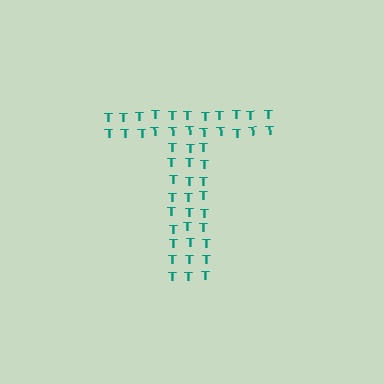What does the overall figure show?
The overall figure shows the letter T.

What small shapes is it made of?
It is made of small letter T's.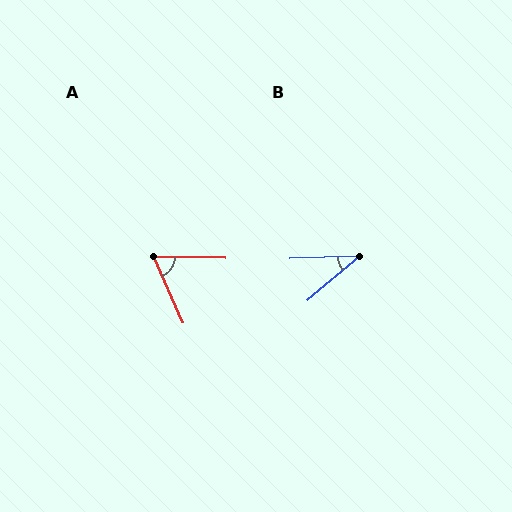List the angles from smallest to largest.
B (38°), A (64°).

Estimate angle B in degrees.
Approximately 38 degrees.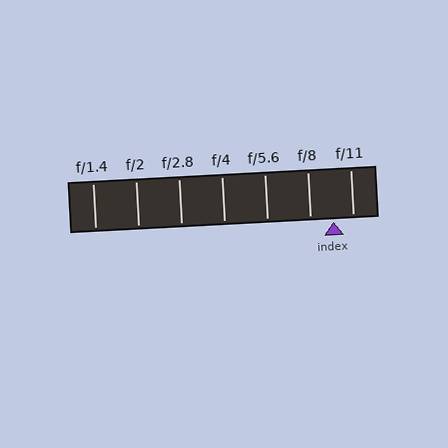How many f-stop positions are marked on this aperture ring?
There are 7 f-stop positions marked.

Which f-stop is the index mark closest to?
The index mark is closest to f/11.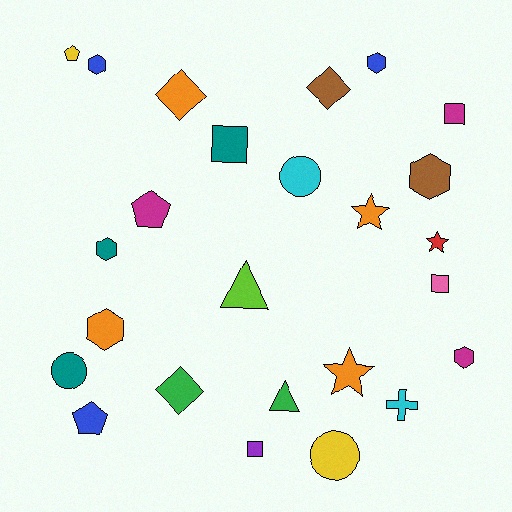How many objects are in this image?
There are 25 objects.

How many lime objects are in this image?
There is 1 lime object.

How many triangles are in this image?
There are 2 triangles.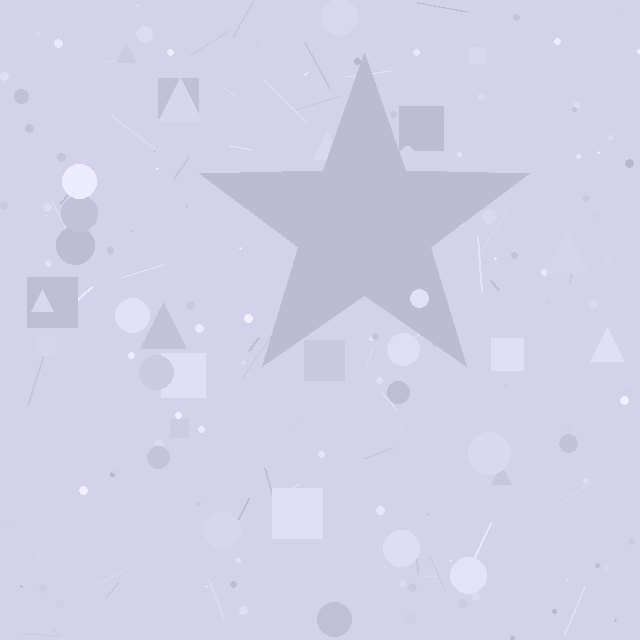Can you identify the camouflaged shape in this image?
The camouflaged shape is a star.